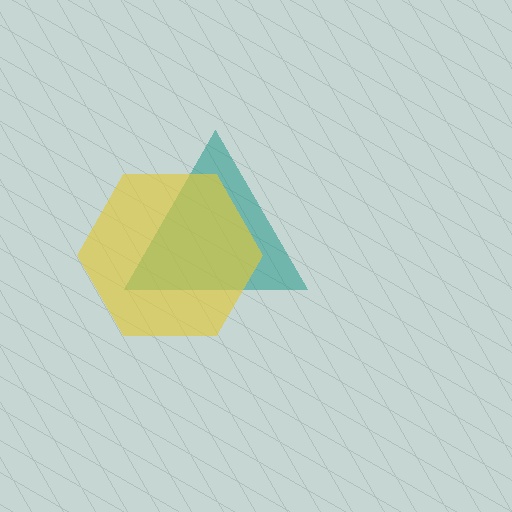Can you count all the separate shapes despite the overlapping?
Yes, there are 2 separate shapes.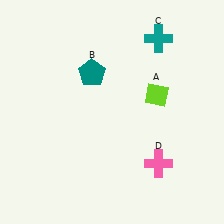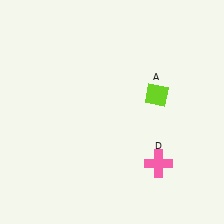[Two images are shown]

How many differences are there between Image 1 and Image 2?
There are 2 differences between the two images.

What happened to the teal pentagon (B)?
The teal pentagon (B) was removed in Image 2. It was in the top-left area of Image 1.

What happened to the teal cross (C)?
The teal cross (C) was removed in Image 2. It was in the top-right area of Image 1.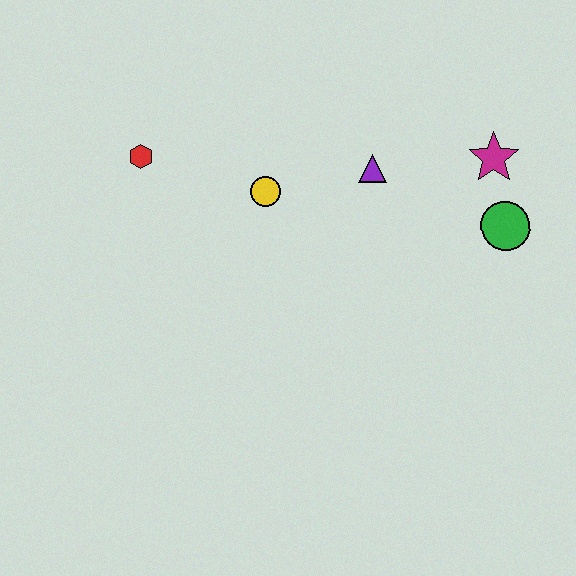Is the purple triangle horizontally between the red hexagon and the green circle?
Yes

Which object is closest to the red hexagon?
The yellow circle is closest to the red hexagon.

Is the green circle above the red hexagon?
No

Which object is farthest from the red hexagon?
The green circle is farthest from the red hexagon.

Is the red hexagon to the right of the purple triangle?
No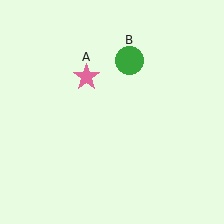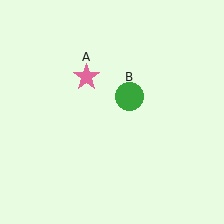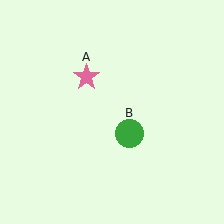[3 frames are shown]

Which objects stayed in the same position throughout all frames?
Pink star (object A) remained stationary.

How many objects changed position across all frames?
1 object changed position: green circle (object B).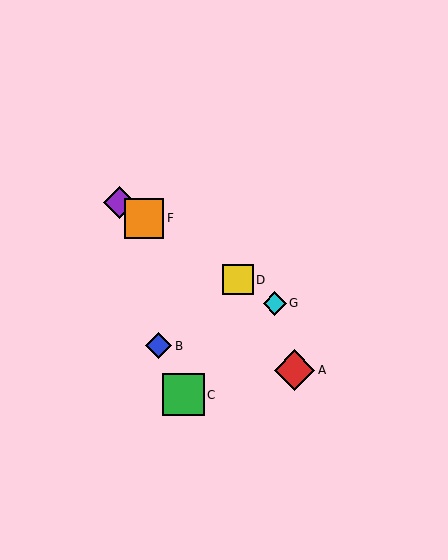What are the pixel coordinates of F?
Object F is at (144, 218).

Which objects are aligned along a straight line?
Objects D, E, F, G are aligned along a straight line.